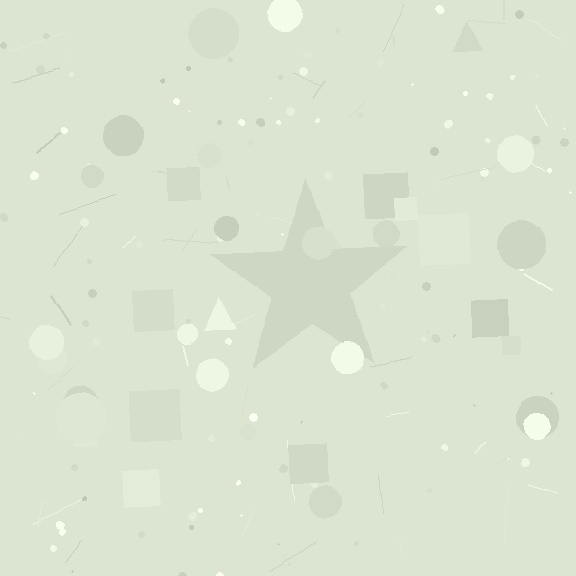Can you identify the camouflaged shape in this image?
The camouflaged shape is a star.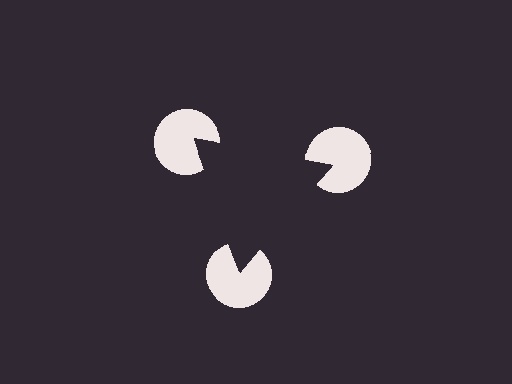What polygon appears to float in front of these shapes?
An illusory triangle — its edges are inferred from the aligned wedge cuts in the pac-man discs, not physically drawn.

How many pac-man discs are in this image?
There are 3 — one at each vertex of the illusory triangle.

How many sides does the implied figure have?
3 sides.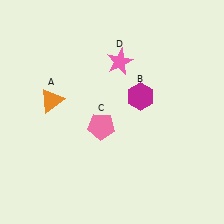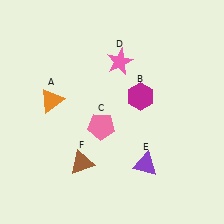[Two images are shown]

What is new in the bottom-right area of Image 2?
A purple triangle (E) was added in the bottom-right area of Image 2.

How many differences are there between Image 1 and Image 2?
There are 2 differences between the two images.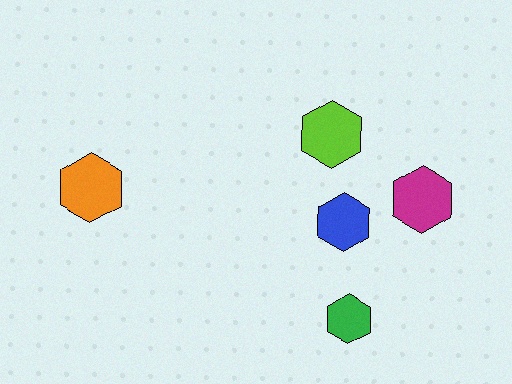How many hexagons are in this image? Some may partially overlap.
There are 5 hexagons.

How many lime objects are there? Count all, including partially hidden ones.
There is 1 lime object.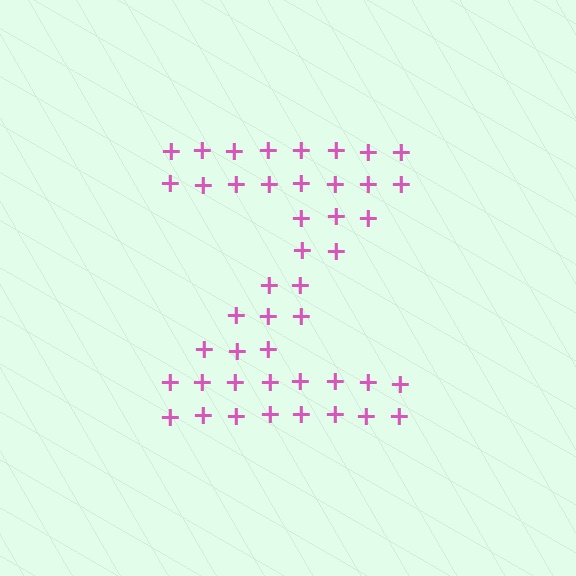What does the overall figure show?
The overall figure shows the letter Z.